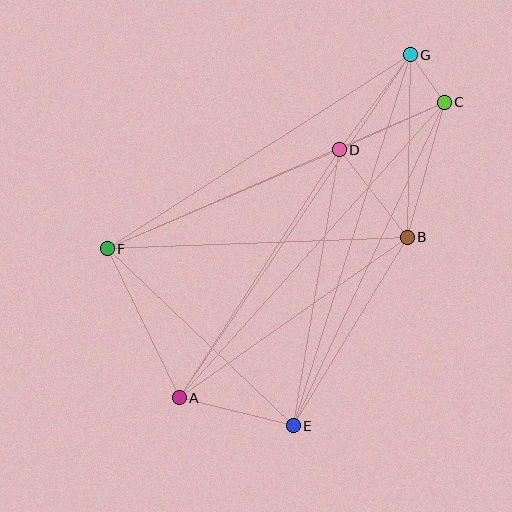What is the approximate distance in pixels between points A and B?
The distance between A and B is approximately 279 pixels.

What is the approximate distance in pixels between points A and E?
The distance between A and E is approximately 118 pixels.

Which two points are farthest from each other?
Points A and G are farthest from each other.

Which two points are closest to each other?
Points C and G are closest to each other.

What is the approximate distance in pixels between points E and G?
The distance between E and G is approximately 389 pixels.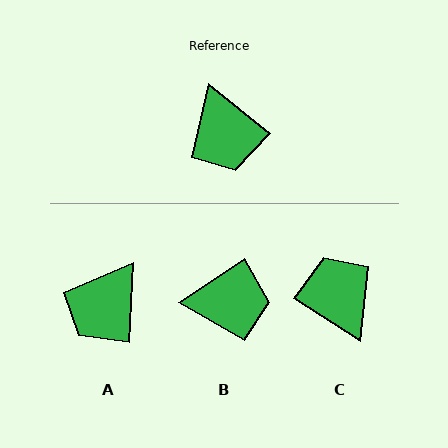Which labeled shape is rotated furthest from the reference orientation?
C, about 174 degrees away.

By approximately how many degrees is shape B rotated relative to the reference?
Approximately 73 degrees counter-clockwise.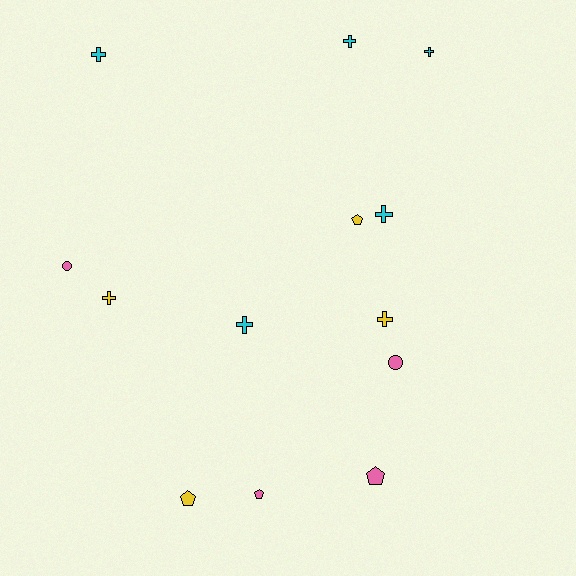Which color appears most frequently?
Cyan, with 5 objects.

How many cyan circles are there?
There are no cyan circles.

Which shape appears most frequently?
Cross, with 7 objects.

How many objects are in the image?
There are 13 objects.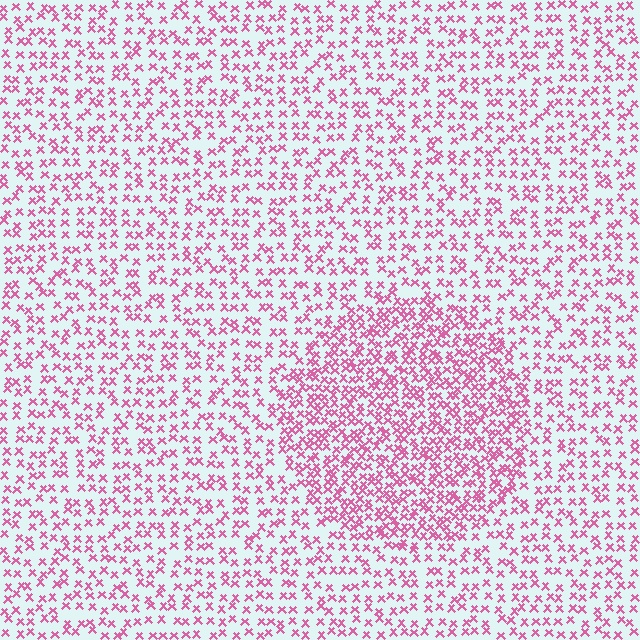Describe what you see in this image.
The image contains small pink elements arranged at two different densities. A circle-shaped region is visible where the elements are more densely packed than the surrounding area.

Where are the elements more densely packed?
The elements are more densely packed inside the circle boundary.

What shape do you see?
I see a circle.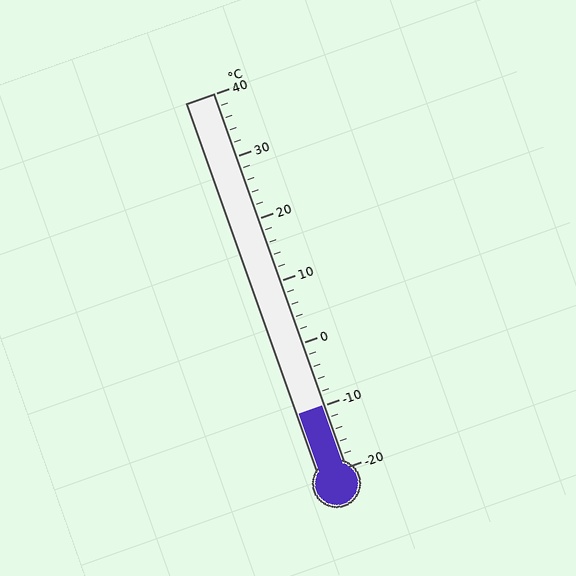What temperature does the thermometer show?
The thermometer shows approximately -10°C.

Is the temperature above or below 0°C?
The temperature is below 0°C.